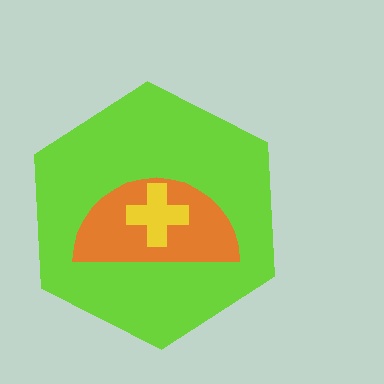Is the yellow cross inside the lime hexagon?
Yes.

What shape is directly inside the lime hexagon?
The orange semicircle.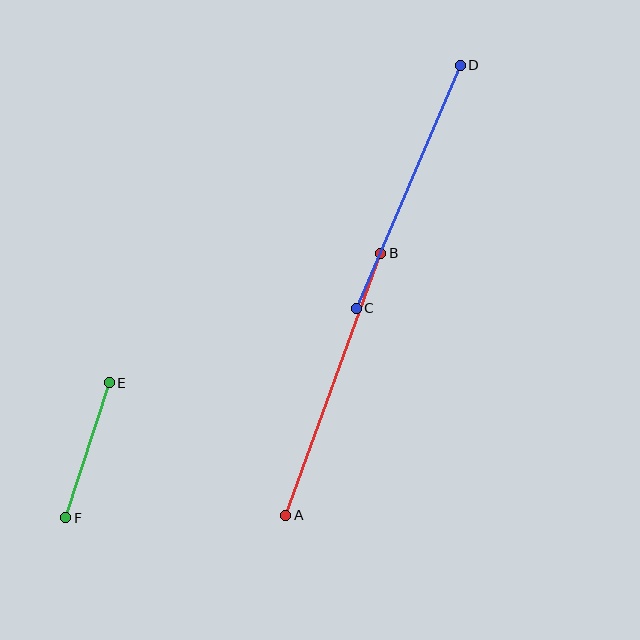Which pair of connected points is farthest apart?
Points A and B are farthest apart.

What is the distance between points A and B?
The distance is approximately 279 pixels.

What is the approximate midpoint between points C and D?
The midpoint is at approximately (408, 187) pixels.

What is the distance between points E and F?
The distance is approximately 142 pixels.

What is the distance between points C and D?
The distance is approximately 264 pixels.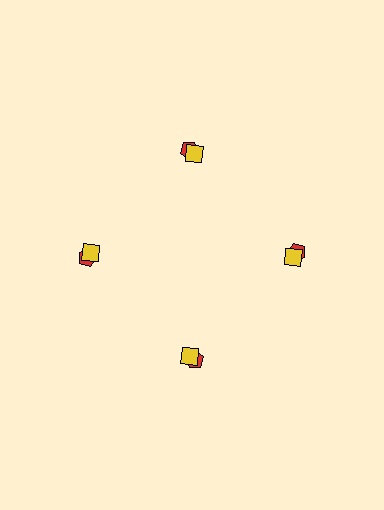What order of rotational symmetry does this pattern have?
This pattern has 4-fold rotational symmetry.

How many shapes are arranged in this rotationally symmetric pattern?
There are 8 shapes, arranged in 4 groups of 2.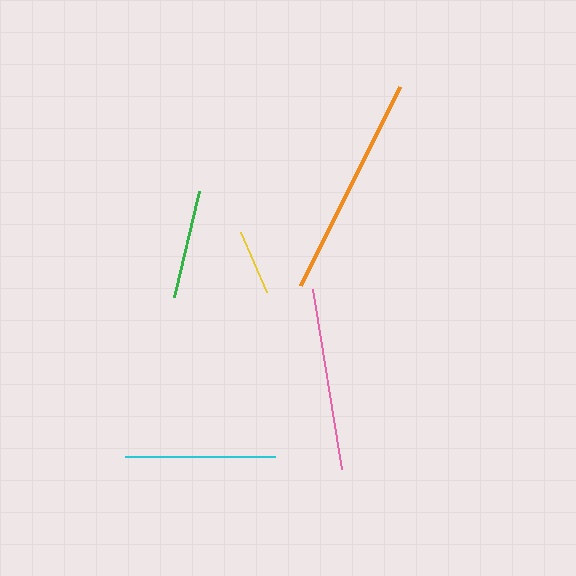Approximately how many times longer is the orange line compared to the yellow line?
The orange line is approximately 3.4 times the length of the yellow line.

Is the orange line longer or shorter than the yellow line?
The orange line is longer than the yellow line.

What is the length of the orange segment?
The orange segment is approximately 223 pixels long.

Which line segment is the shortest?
The yellow line is the shortest at approximately 65 pixels.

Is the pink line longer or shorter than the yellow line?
The pink line is longer than the yellow line.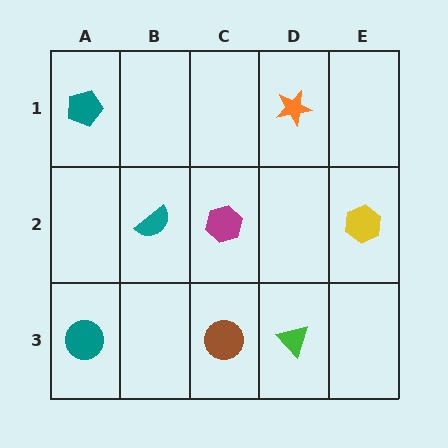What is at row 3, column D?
A green triangle.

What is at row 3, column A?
A teal circle.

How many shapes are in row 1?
2 shapes.